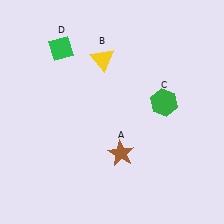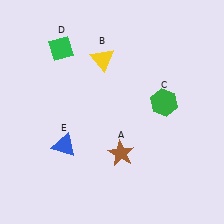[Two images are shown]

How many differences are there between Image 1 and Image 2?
There is 1 difference between the two images.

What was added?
A blue triangle (E) was added in Image 2.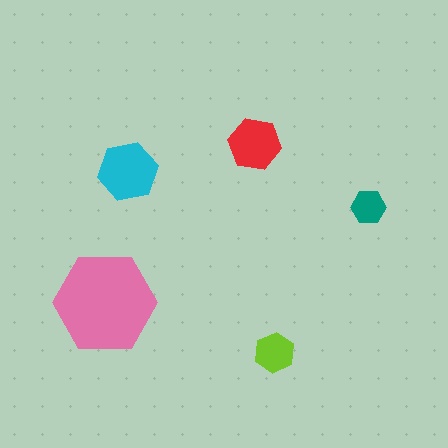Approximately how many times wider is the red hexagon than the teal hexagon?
About 1.5 times wider.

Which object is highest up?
The red hexagon is topmost.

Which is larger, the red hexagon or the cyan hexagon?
The cyan one.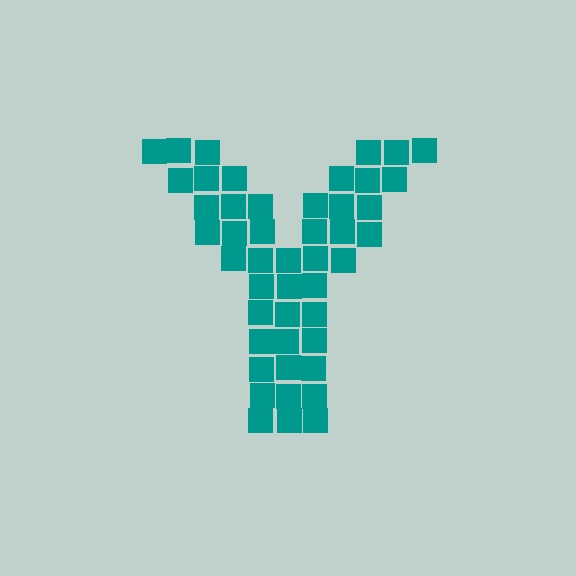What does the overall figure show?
The overall figure shows the letter Y.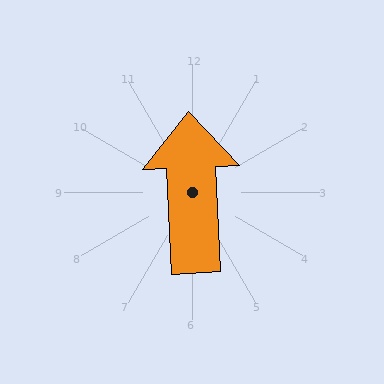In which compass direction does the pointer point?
North.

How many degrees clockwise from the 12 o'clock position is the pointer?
Approximately 357 degrees.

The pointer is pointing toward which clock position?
Roughly 12 o'clock.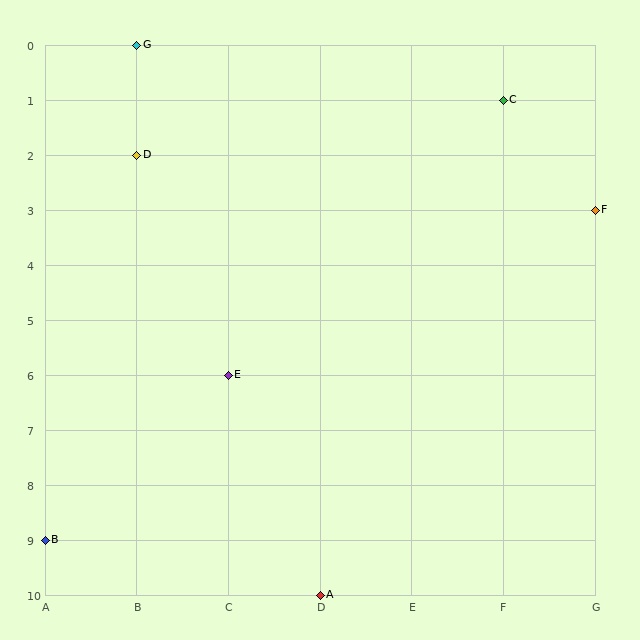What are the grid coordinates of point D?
Point D is at grid coordinates (B, 2).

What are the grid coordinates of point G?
Point G is at grid coordinates (B, 0).